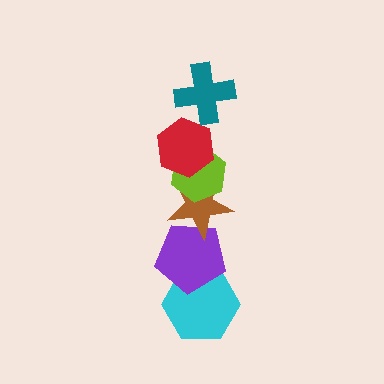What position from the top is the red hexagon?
The red hexagon is 2nd from the top.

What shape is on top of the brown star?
The lime hexagon is on top of the brown star.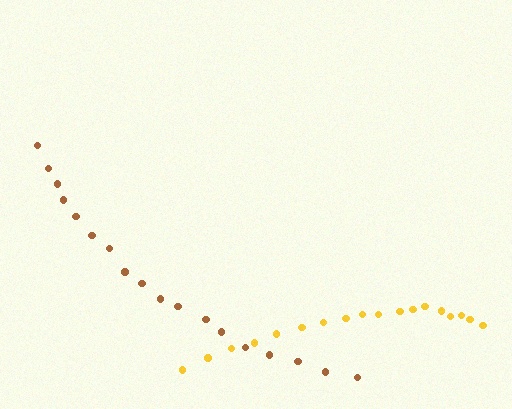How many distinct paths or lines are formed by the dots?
There are 2 distinct paths.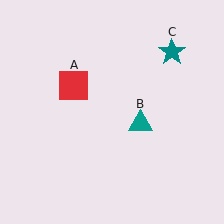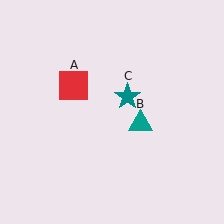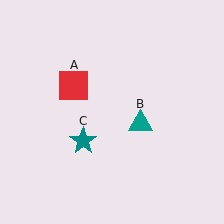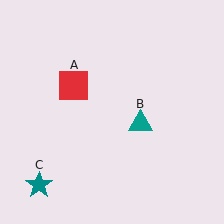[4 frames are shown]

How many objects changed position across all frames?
1 object changed position: teal star (object C).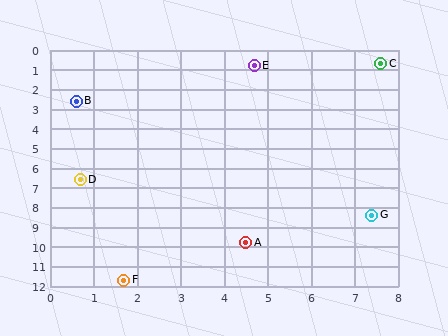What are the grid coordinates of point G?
Point G is at approximately (7.4, 8.4).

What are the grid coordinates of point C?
Point C is at approximately (7.6, 0.7).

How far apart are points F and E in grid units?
Points F and E are about 11.3 grid units apart.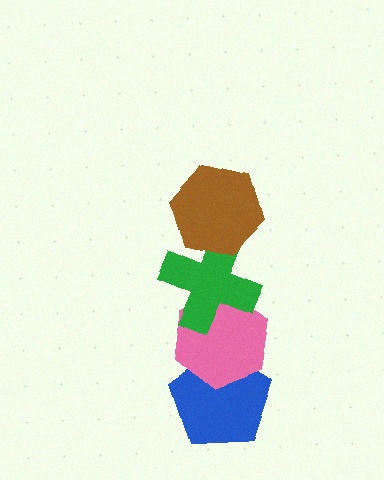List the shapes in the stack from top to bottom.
From top to bottom: the brown hexagon, the green cross, the pink hexagon, the blue pentagon.